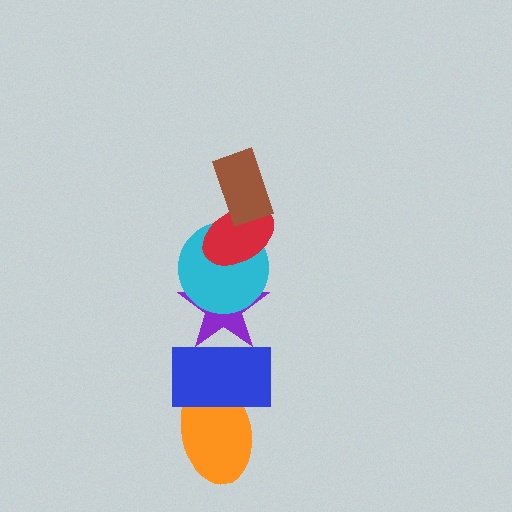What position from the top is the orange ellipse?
The orange ellipse is 6th from the top.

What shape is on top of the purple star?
The cyan circle is on top of the purple star.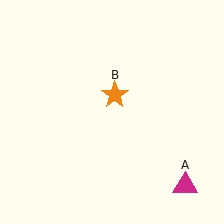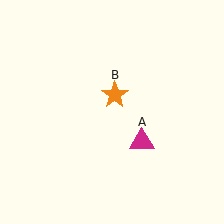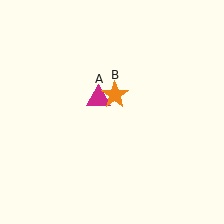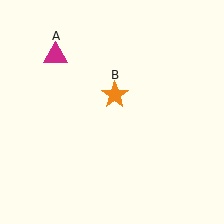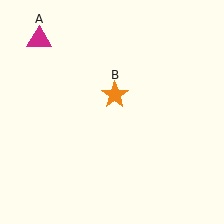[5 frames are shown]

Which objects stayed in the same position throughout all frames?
Orange star (object B) remained stationary.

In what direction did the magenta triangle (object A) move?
The magenta triangle (object A) moved up and to the left.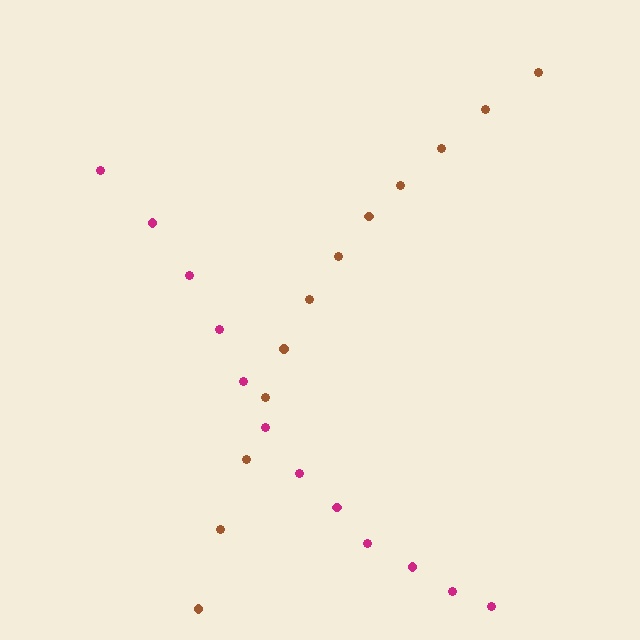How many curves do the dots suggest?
There are 2 distinct paths.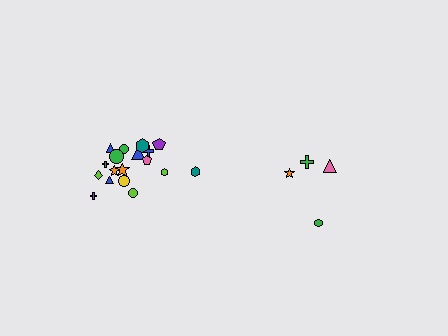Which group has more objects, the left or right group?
The left group.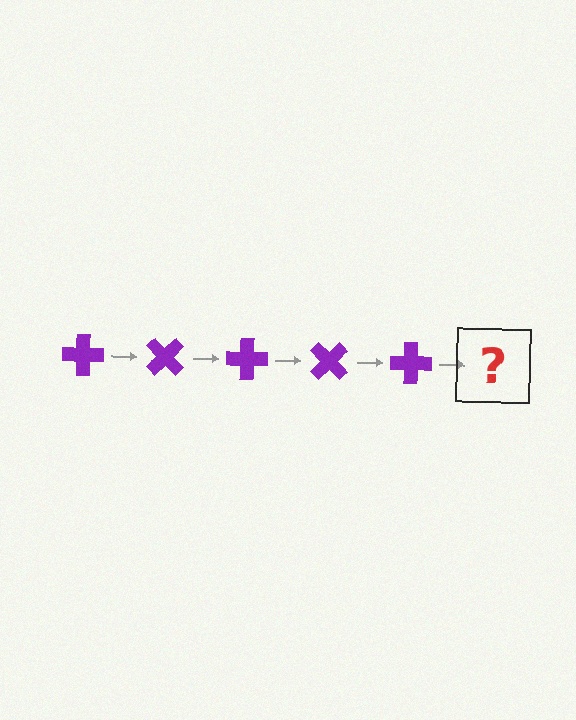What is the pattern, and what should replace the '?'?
The pattern is that the cross rotates 45 degrees each step. The '?' should be a purple cross rotated 225 degrees.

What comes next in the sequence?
The next element should be a purple cross rotated 225 degrees.